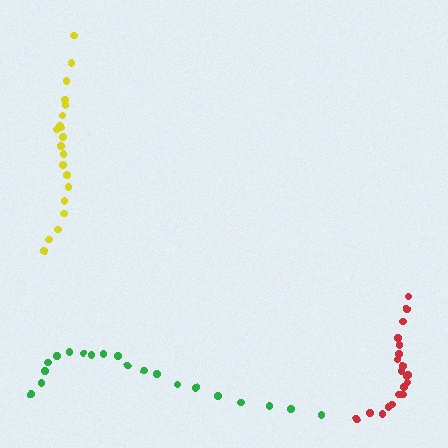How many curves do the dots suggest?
There are 3 distinct paths.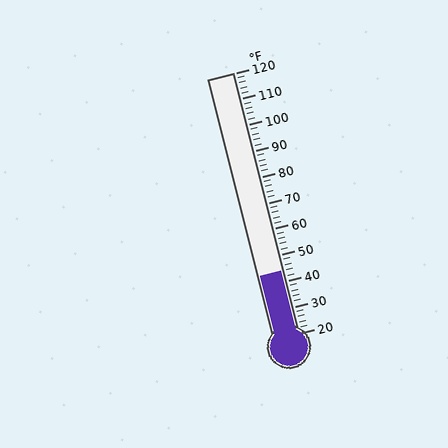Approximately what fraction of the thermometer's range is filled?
The thermometer is filled to approximately 25% of its range.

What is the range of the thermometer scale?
The thermometer scale ranges from 20°F to 120°F.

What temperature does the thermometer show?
The thermometer shows approximately 44°F.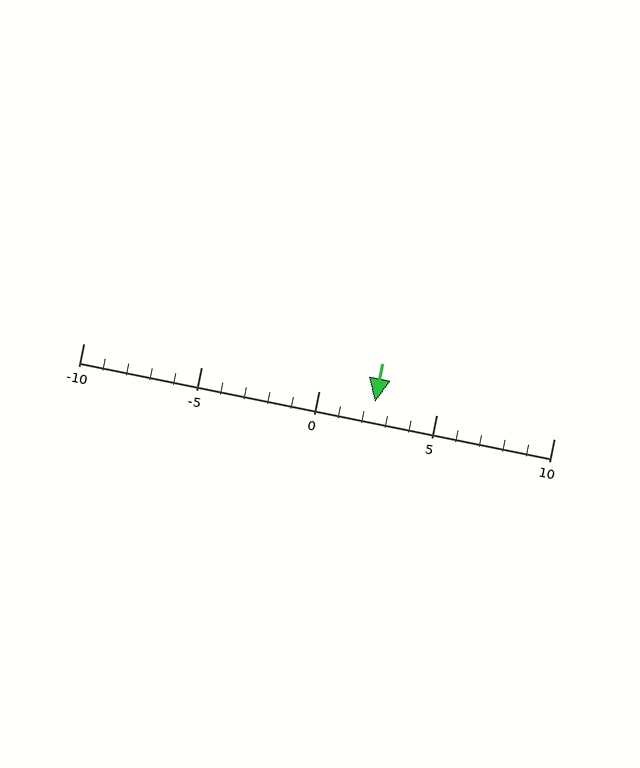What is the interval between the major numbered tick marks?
The major tick marks are spaced 5 units apart.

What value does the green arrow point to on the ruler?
The green arrow points to approximately 2.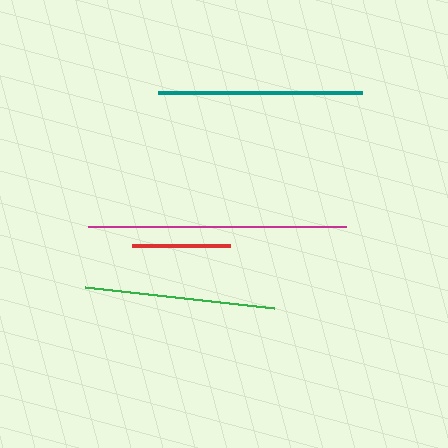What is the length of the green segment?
The green segment is approximately 191 pixels long.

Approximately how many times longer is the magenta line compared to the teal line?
The magenta line is approximately 1.3 times the length of the teal line.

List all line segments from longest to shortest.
From longest to shortest: magenta, teal, green, red.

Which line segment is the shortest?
The red line is the shortest at approximately 99 pixels.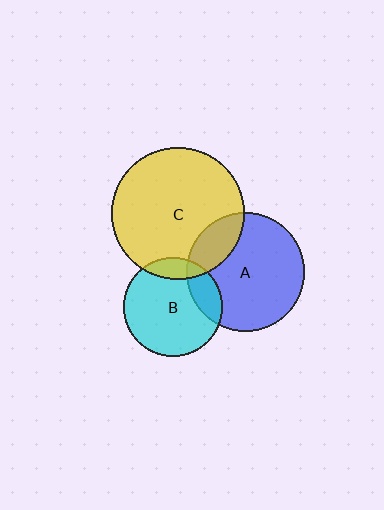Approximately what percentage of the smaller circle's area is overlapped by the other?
Approximately 20%.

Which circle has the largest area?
Circle C (yellow).